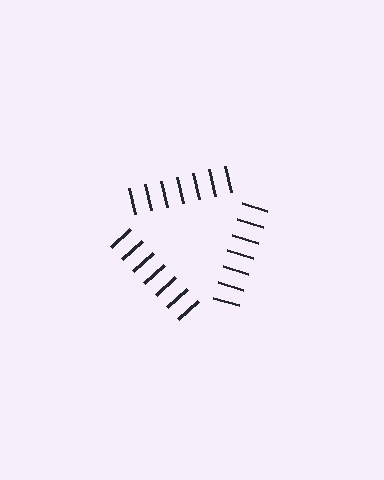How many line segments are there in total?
21 — 7 along each of the 3 edges.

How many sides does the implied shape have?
3 sides — the line-ends trace a triangle.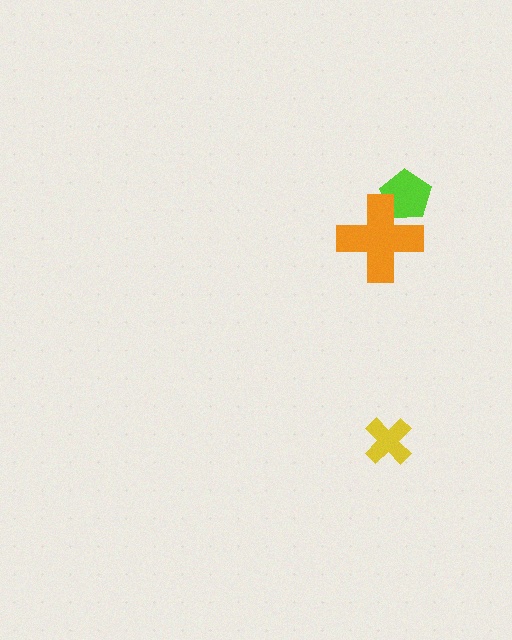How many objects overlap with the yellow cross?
0 objects overlap with the yellow cross.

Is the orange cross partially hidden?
No, no other shape covers it.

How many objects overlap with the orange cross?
1 object overlaps with the orange cross.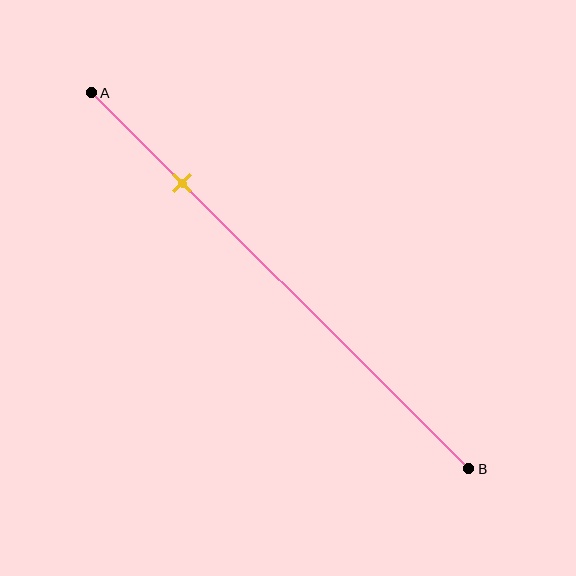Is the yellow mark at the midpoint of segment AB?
No, the mark is at about 25% from A, not at the 50% midpoint.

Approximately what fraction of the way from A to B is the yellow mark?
The yellow mark is approximately 25% of the way from A to B.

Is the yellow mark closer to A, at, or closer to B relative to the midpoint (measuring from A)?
The yellow mark is closer to point A than the midpoint of segment AB.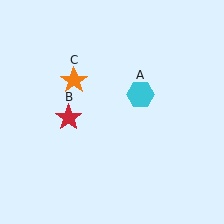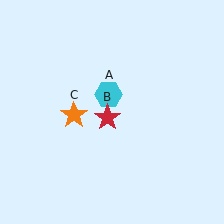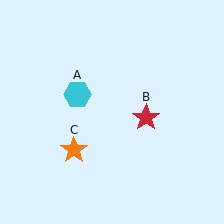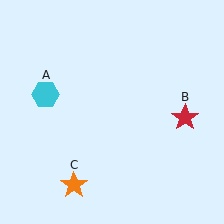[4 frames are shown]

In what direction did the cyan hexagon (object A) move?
The cyan hexagon (object A) moved left.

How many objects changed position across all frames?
3 objects changed position: cyan hexagon (object A), red star (object B), orange star (object C).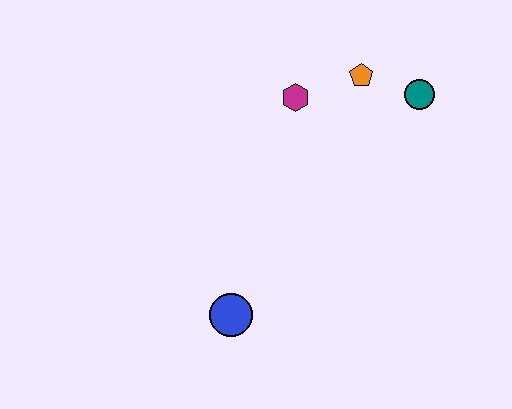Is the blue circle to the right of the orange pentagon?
No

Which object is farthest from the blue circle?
The teal circle is farthest from the blue circle.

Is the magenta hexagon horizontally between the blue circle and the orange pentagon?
Yes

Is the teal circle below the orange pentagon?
Yes